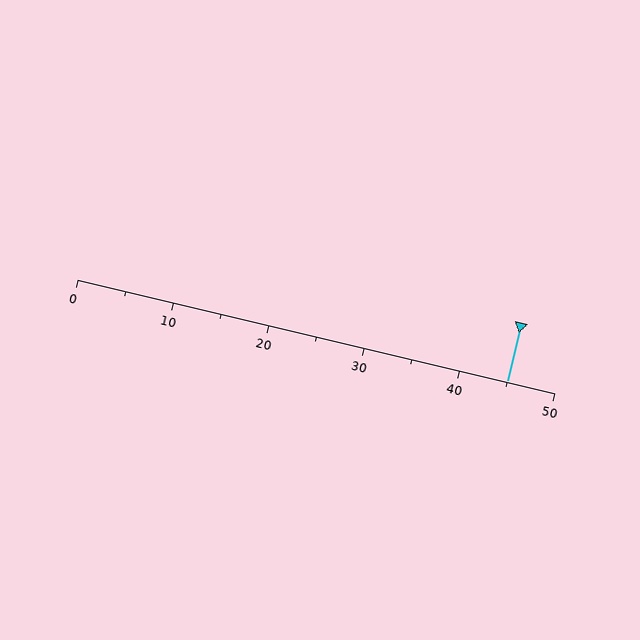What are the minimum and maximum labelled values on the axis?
The axis runs from 0 to 50.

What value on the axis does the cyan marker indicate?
The marker indicates approximately 45.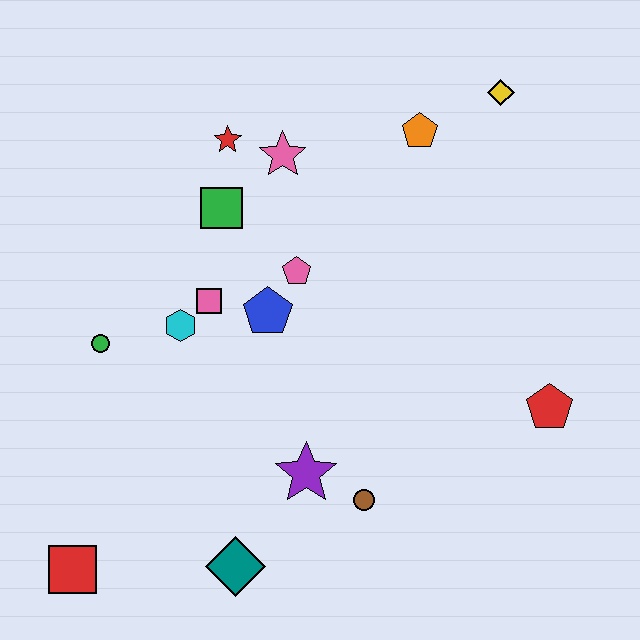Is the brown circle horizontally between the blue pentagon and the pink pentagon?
No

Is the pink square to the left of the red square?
No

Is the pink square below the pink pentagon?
Yes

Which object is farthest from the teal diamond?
The yellow diamond is farthest from the teal diamond.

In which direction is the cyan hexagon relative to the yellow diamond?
The cyan hexagon is to the left of the yellow diamond.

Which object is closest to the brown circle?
The purple star is closest to the brown circle.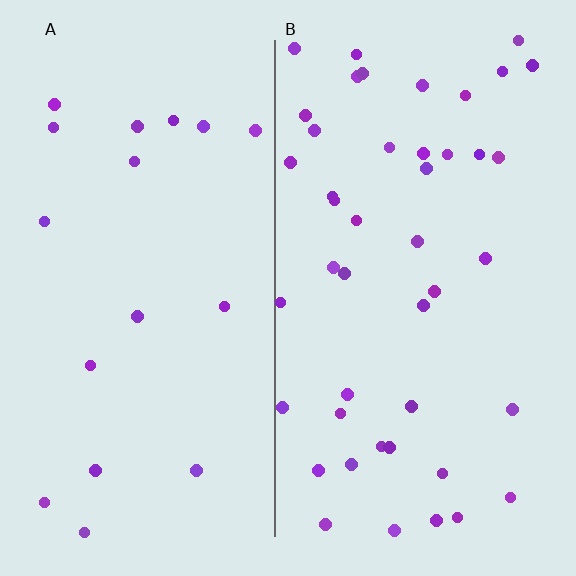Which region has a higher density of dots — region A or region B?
B (the right).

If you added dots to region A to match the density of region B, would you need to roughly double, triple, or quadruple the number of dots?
Approximately triple.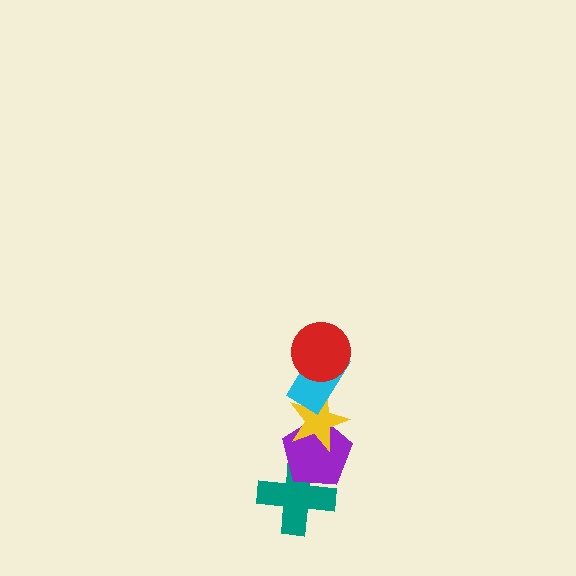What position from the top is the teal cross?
The teal cross is 5th from the top.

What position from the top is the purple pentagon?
The purple pentagon is 4th from the top.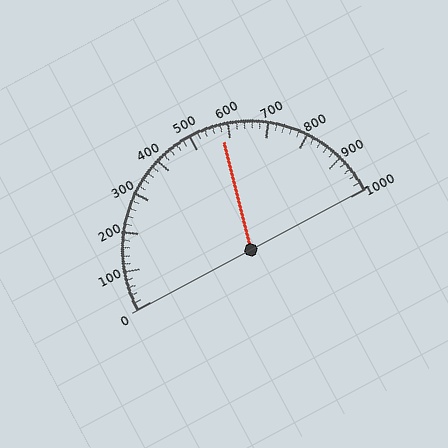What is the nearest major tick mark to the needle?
The nearest major tick mark is 600.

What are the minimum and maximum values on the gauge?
The gauge ranges from 0 to 1000.